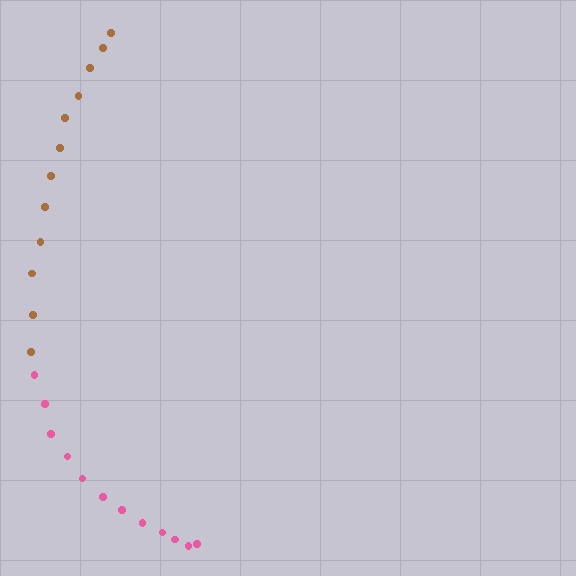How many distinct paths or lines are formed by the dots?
There are 2 distinct paths.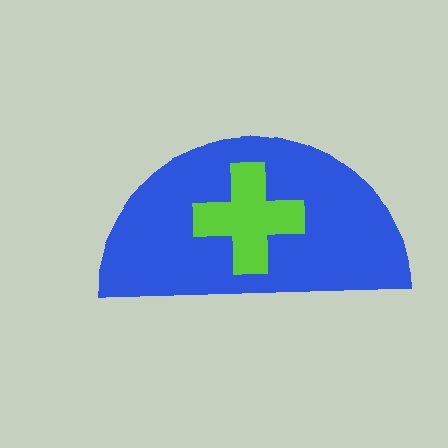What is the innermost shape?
The lime cross.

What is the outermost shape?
The blue semicircle.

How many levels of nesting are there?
2.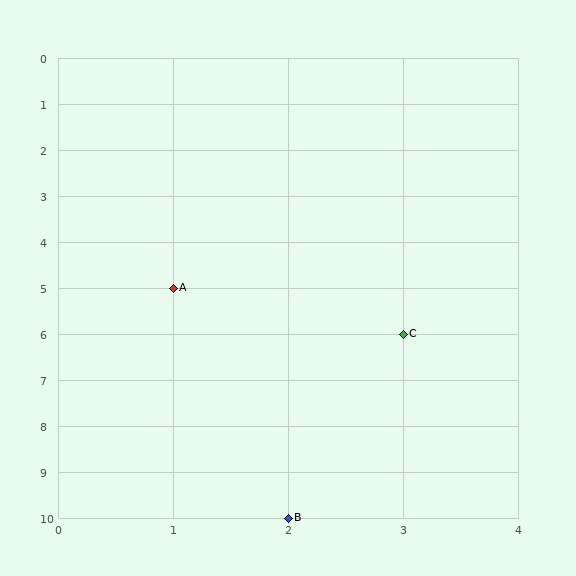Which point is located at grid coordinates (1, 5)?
Point A is at (1, 5).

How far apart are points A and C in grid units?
Points A and C are 2 columns and 1 row apart (about 2.2 grid units diagonally).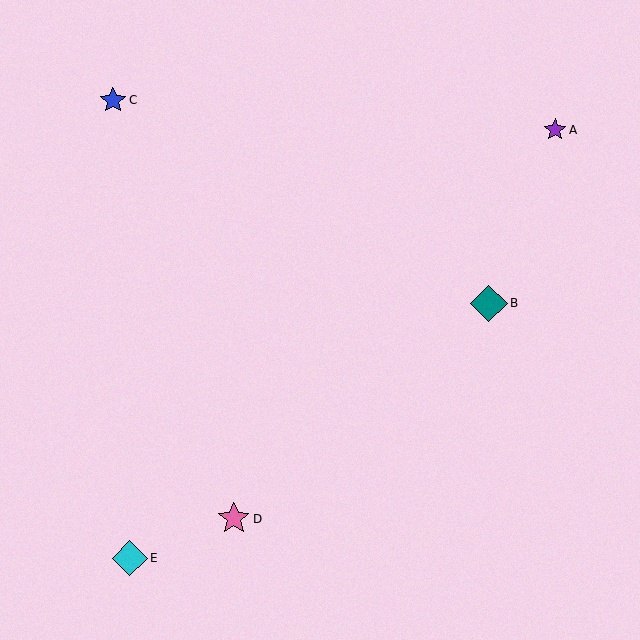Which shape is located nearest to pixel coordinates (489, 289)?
The teal diamond (labeled B) at (489, 303) is nearest to that location.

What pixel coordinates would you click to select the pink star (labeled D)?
Click at (234, 519) to select the pink star D.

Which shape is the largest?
The teal diamond (labeled B) is the largest.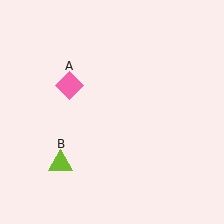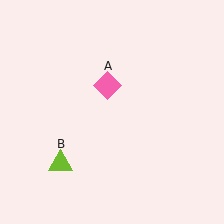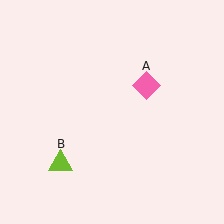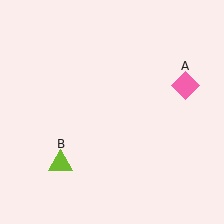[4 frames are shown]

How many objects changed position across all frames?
1 object changed position: pink diamond (object A).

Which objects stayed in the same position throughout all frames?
Lime triangle (object B) remained stationary.